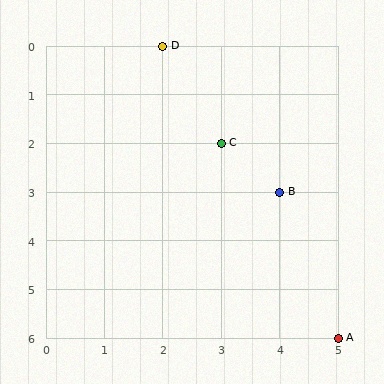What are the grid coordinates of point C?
Point C is at grid coordinates (3, 2).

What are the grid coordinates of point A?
Point A is at grid coordinates (5, 6).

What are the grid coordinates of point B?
Point B is at grid coordinates (4, 3).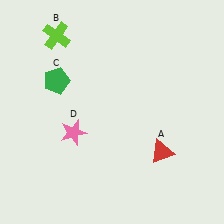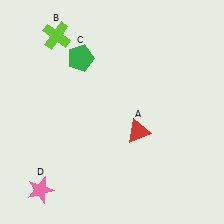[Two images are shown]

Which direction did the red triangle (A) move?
The red triangle (A) moved left.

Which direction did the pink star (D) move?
The pink star (D) moved down.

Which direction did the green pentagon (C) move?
The green pentagon (C) moved right.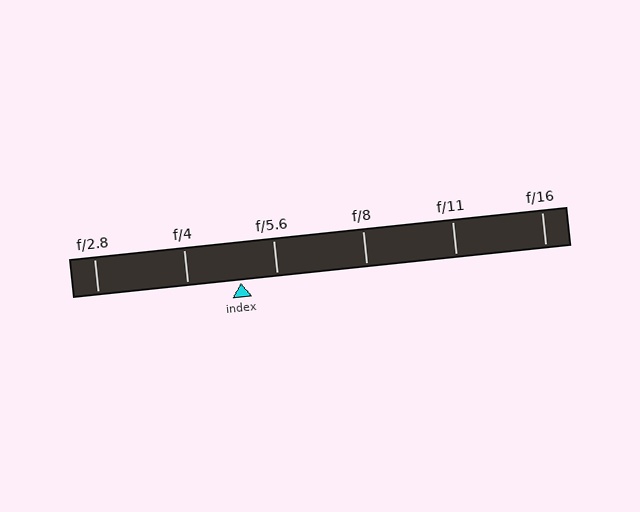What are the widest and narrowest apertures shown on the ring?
The widest aperture shown is f/2.8 and the narrowest is f/16.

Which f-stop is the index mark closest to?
The index mark is closest to f/5.6.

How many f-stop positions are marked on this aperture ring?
There are 6 f-stop positions marked.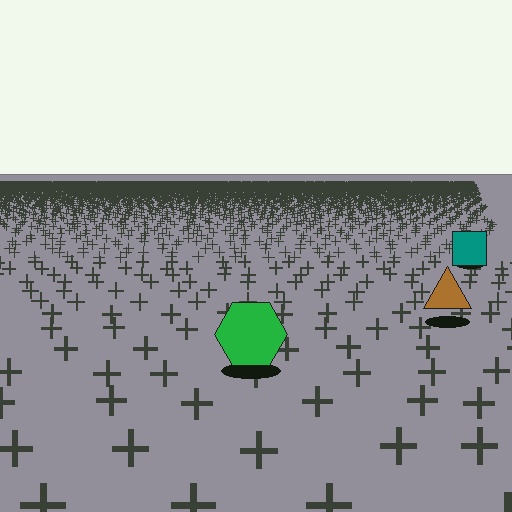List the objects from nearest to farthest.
From nearest to farthest: the green hexagon, the brown triangle, the teal square.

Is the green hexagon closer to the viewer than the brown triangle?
Yes. The green hexagon is closer — you can tell from the texture gradient: the ground texture is coarser near it.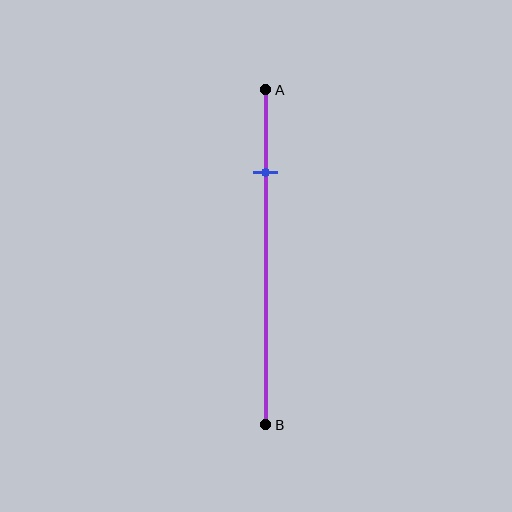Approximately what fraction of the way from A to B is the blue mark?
The blue mark is approximately 25% of the way from A to B.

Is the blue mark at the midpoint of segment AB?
No, the mark is at about 25% from A, not at the 50% midpoint.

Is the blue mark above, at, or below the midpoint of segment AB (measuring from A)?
The blue mark is above the midpoint of segment AB.